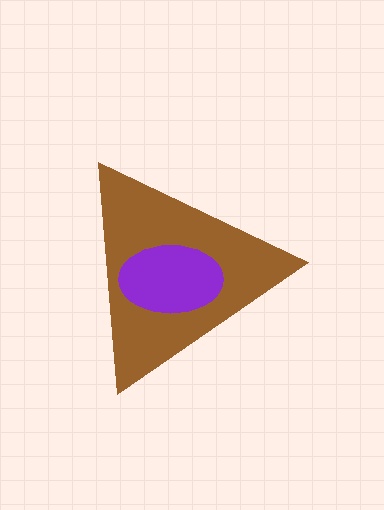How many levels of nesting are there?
2.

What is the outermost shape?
The brown triangle.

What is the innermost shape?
The purple ellipse.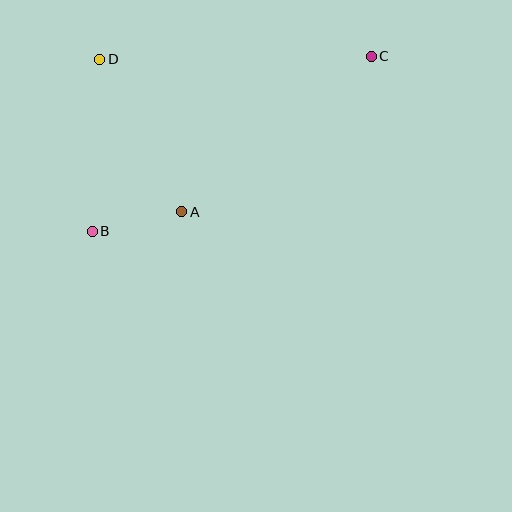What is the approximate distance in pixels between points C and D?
The distance between C and D is approximately 272 pixels.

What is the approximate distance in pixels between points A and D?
The distance between A and D is approximately 173 pixels.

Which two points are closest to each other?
Points A and B are closest to each other.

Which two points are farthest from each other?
Points B and C are farthest from each other.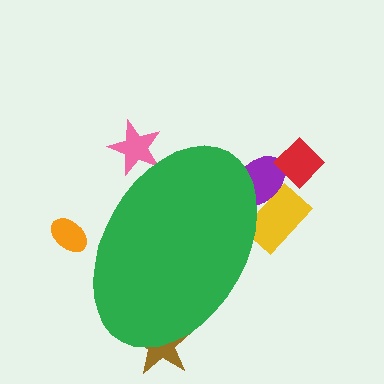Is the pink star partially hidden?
Yes, the pink star is partially hidden behind the green ellipse.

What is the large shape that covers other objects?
A green ellipse.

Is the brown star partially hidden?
Yes, the brown star is partially hidden behind the green ellipse.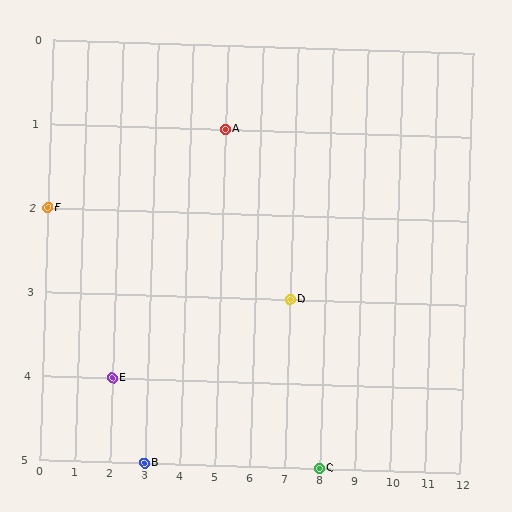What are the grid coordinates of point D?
Point D is at grid coordinates (7, 3).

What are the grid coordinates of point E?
Point E is at grid coordinates (2, 4).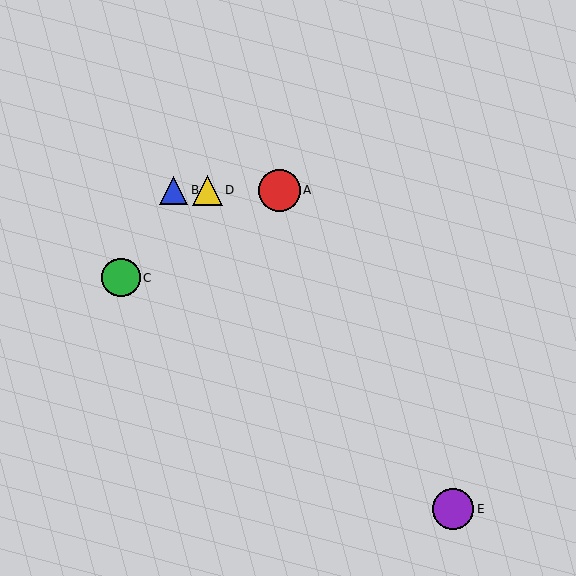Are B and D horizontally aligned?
Yes, both are at y≈190.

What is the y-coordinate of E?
Object E is at y≈509.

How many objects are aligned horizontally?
3 objects (A, B, D) are aligned horizontally.